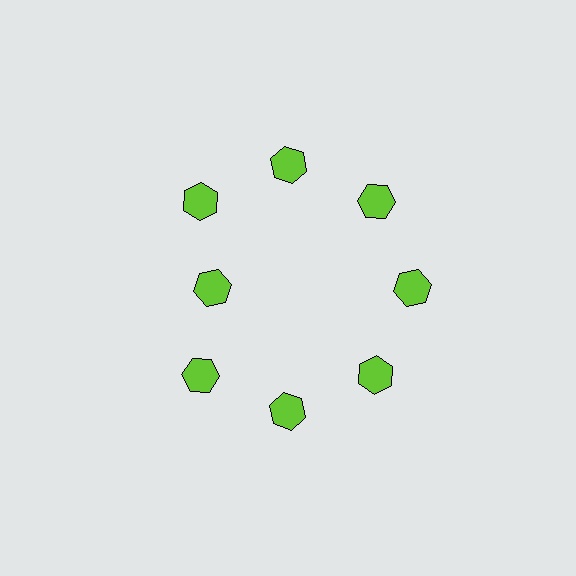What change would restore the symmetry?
The symmetry would be restored by moving it outward, back onto the ring so that all 8 hexagons sit at equal angles and equal distance from the center.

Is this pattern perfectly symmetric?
No. The 8 lime hexagons are arranged in a ring, but one element near the 9 o'clock position is pulled inward toward the center, breaking the 8-fold rotational symmetry.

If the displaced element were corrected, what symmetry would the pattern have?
It would have 8-fold rotational symmetry — the pattern would map onto itself every 45 degrees.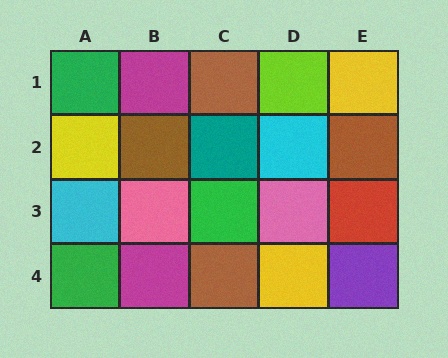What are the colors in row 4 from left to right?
Green, magenta, brown, yellow, purple.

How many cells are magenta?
2 cells are magenta.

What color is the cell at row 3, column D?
Pink.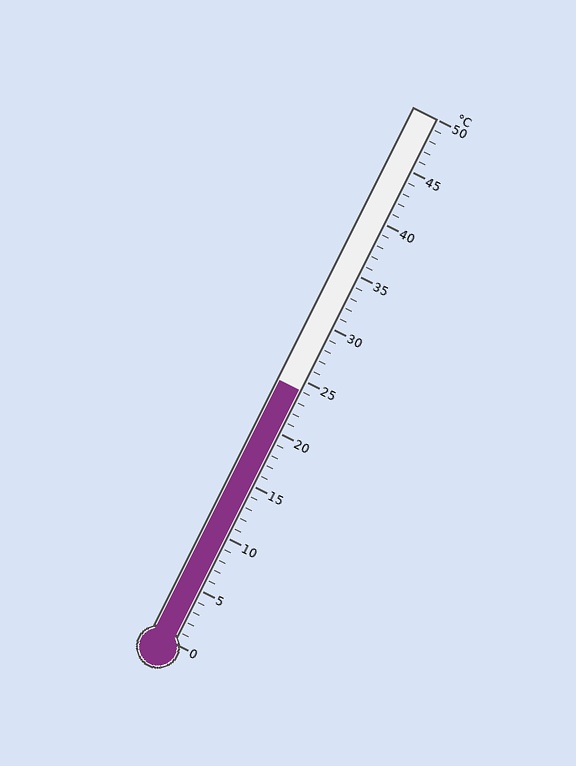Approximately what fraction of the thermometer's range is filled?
The thermometer is filled to approximately 50% of its range.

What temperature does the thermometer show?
The thermometer shows approximately 24°C.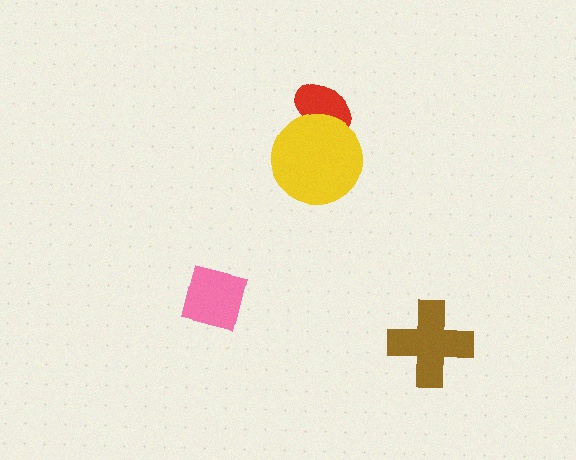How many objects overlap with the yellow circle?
1 object overlaps with the yellow circle.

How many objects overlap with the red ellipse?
1 object overlaps with the red ellipse.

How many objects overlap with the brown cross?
0 objects overlap with the brown cross.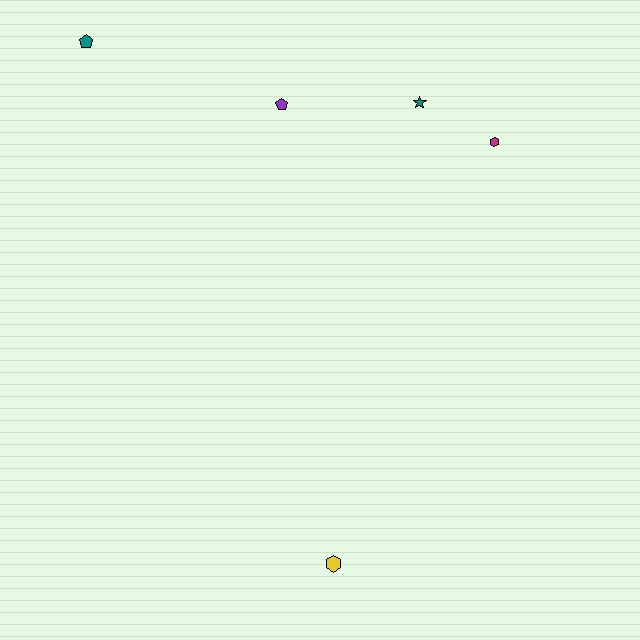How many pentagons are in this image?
There are 2 pentagons.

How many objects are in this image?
There are 5 objects.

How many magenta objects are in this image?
There is 1 magenta object.